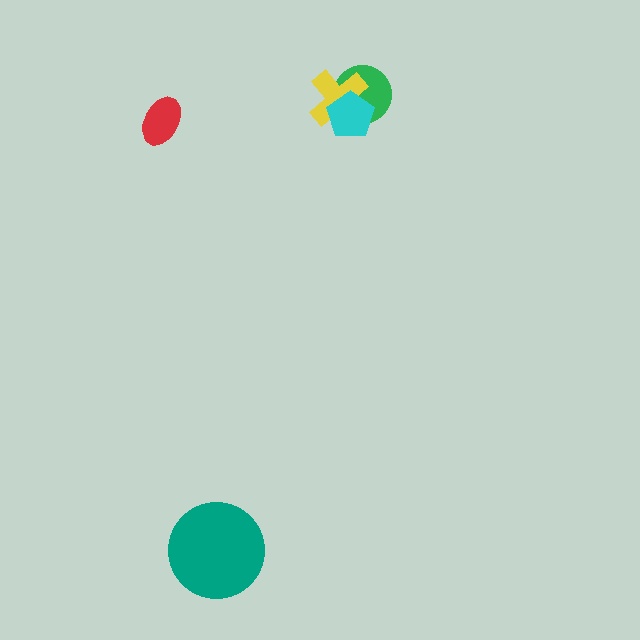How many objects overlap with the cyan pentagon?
2 objects overlap with the cyan pentagon.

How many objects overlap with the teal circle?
0 objects overlap with the teal circle.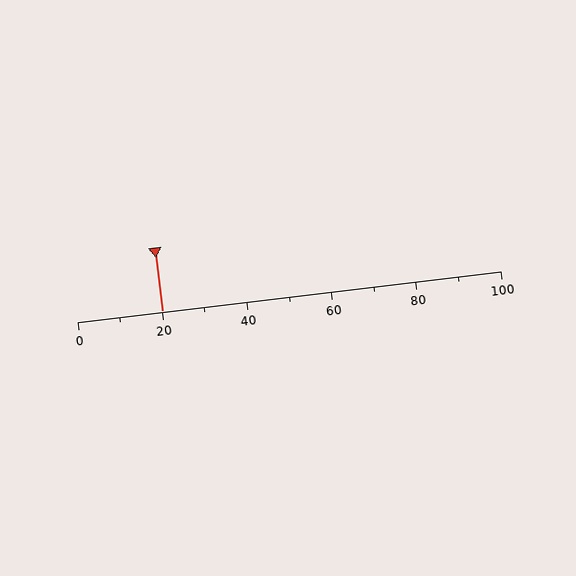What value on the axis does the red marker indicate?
The marker indicates approximately 20.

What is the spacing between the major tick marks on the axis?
The major ticks are spaced 20 apart.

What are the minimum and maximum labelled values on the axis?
The axis runs from 0 to 100.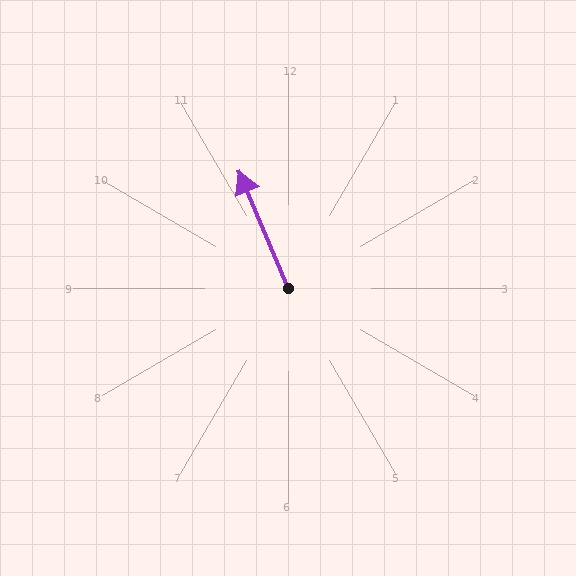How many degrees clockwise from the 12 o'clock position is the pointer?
Approximately 337 degrees.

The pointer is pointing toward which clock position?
Roughly 11 o'clock.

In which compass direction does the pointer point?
Northwest.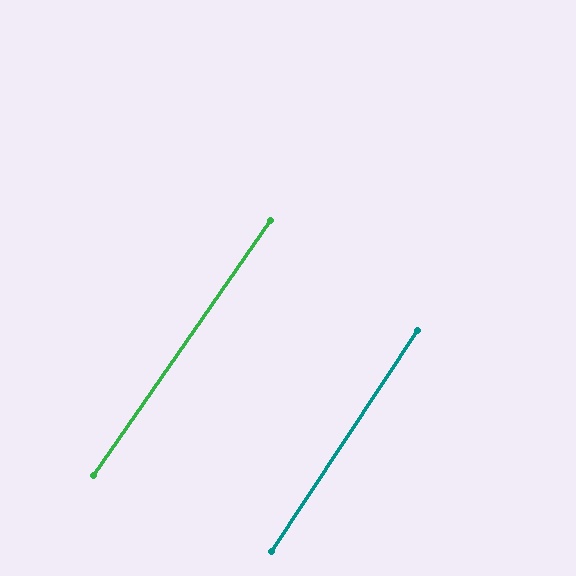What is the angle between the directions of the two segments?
Approximately 1 degree.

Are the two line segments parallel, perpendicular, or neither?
Parallel — their directions differ by only 1.3°.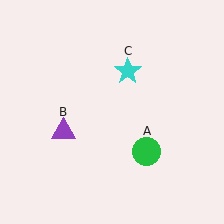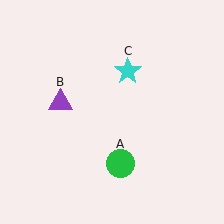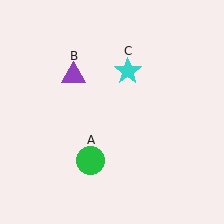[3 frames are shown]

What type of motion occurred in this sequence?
The green circle (object A), purple triangle (object B) rotated clockwise around the center of the scene.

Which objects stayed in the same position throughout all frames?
Cyan star (object C) remained stationary.